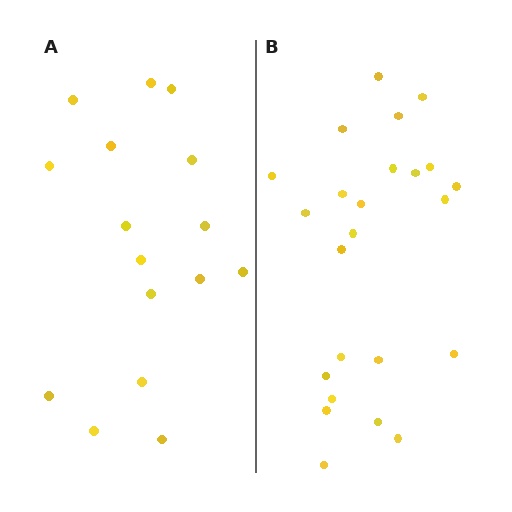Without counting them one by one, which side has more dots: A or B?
Region B (the right region) has more dots.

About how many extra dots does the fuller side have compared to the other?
Region B has roughly 8 or so more dots than region A.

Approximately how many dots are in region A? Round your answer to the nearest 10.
About 20 dots. (The exact count is 16, which rounds to 20.)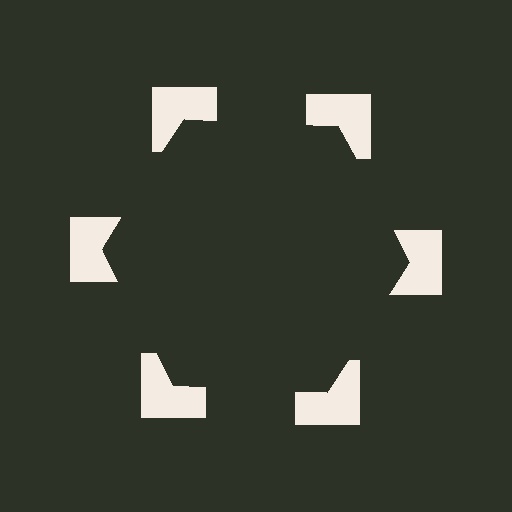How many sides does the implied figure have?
6 sides.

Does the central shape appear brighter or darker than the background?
It typically appears slightly darker than the background, even though no actual brightness change is drawn.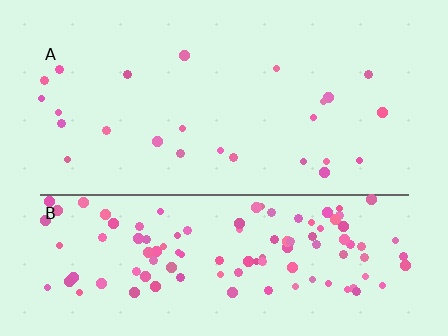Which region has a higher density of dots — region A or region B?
B (the bottom).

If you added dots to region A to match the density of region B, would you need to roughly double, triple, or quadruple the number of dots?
Approximately quadruple.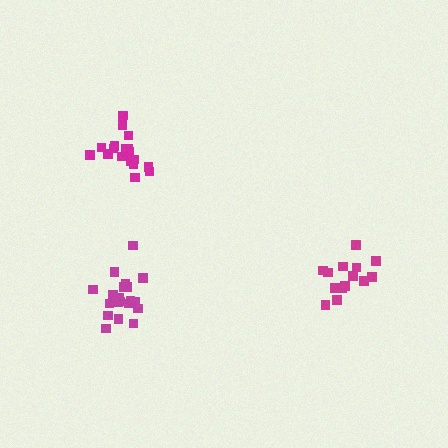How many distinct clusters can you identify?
There are 3 distinct clusters.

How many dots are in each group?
Group 1: 20 dots, Group 2: 14 dots, Group 3: 20 dots (54 total).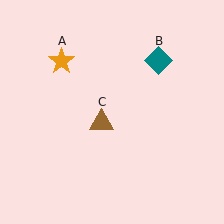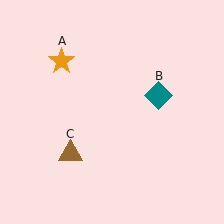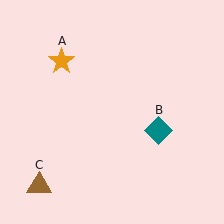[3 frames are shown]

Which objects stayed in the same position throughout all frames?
Orange star (object A) remained stationary.